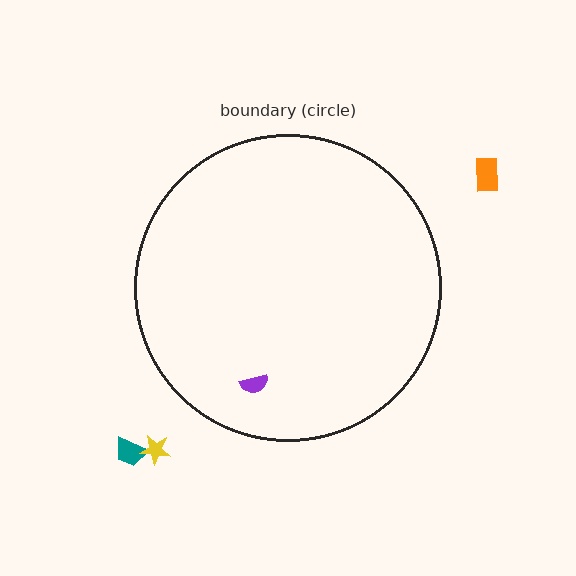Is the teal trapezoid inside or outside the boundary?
Outside.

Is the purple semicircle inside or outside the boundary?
Inside.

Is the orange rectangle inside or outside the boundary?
Outside.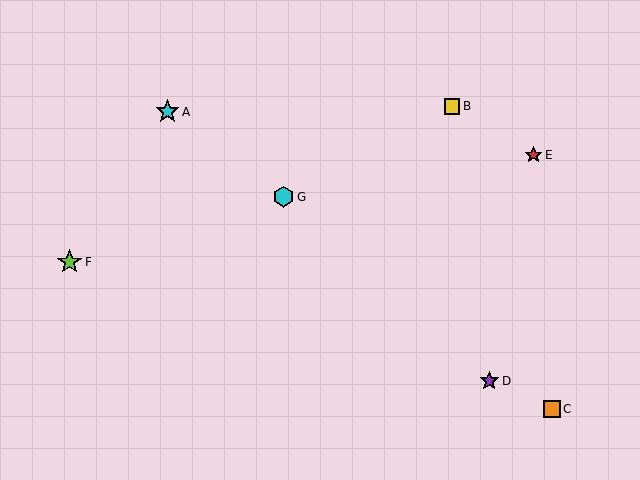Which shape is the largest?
The lime star (labeled F) is the largest.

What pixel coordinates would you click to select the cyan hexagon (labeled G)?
Click at (283, 197) to select the cyan hexagon G.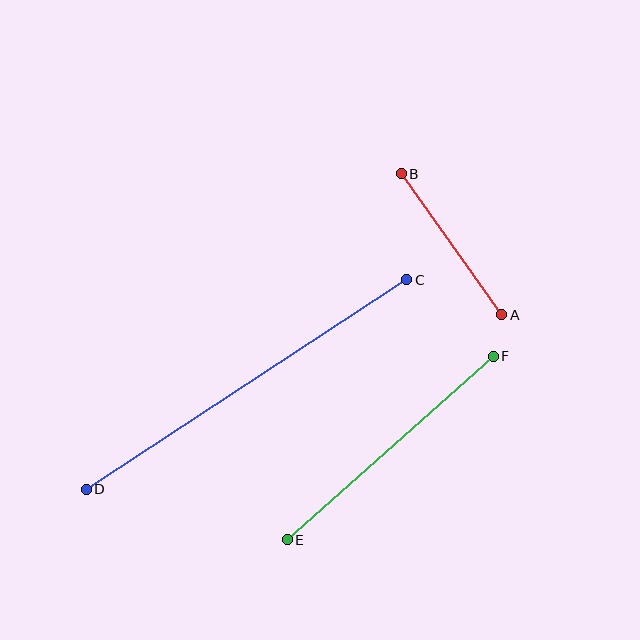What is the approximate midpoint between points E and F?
The midpoint is at approximately (390, 448) pixels.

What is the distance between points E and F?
The distance is approximately 276 pixels.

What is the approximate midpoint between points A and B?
The midpoint is at approximately (452, 244) pixels.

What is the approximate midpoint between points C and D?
The midpoint is at approximately (247, 384) pixels.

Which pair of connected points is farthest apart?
Points C and D are farthest apart.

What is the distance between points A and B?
The distance is approximately 173 pixels.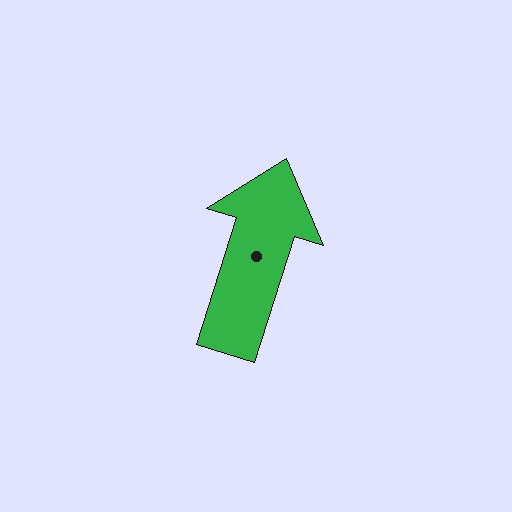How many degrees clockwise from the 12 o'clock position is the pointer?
Approximately 17 degrees.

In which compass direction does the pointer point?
North.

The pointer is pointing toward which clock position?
Roughly 1 o'clock.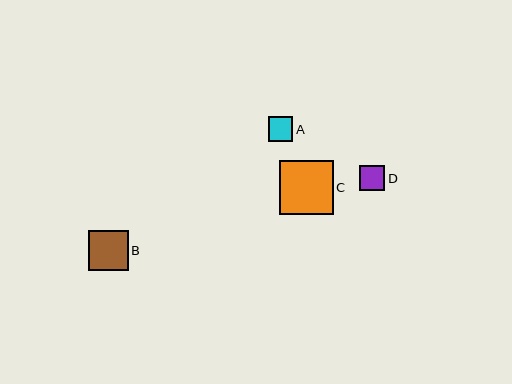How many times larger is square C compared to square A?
Square C is approximately 2.2 times the size of square A.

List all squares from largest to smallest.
From largest to smallest: C, B, D, A.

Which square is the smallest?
Square A is the smallest with a size of approximately 25 pixels.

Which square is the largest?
Square C is the largest with a size of approximately 54 pixels.